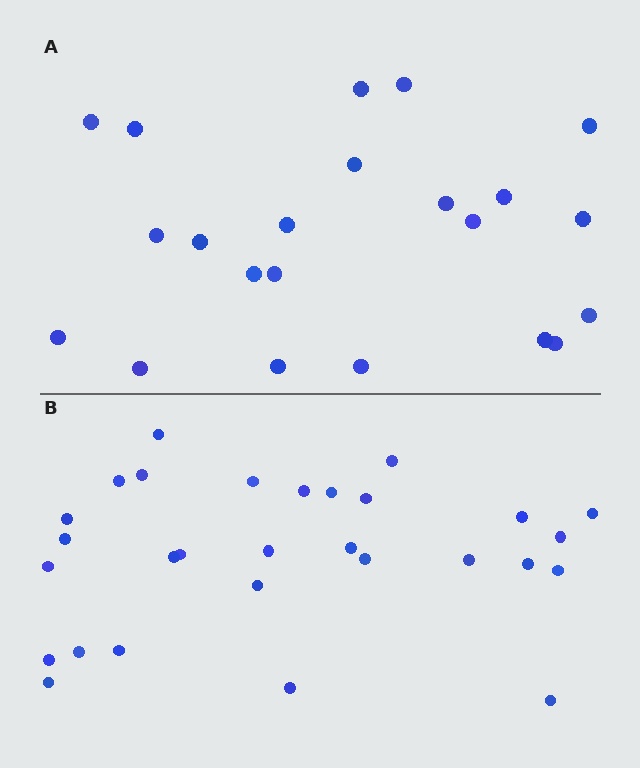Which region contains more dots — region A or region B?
Region B (the bottom region) has more dots.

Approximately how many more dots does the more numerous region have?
Region B has roughly 8 or so more dots than region A.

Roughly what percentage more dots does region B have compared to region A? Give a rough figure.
About 30% more.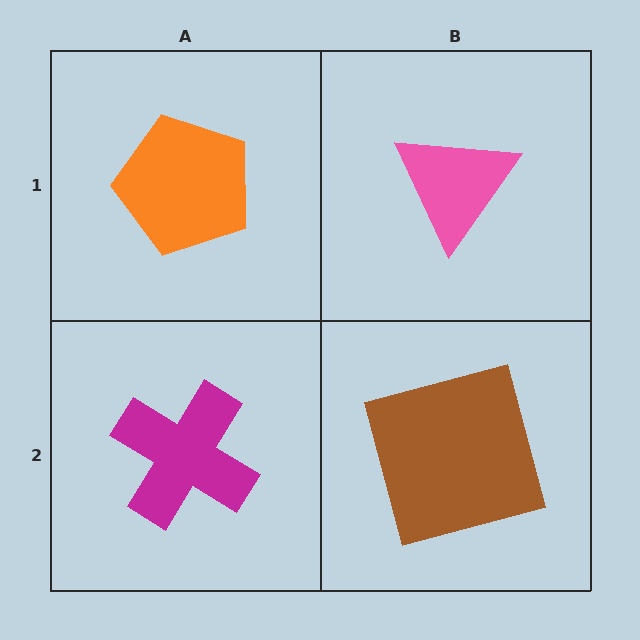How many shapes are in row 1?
2 shapes.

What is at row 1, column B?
A pink triangle.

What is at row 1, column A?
An orange pentagon.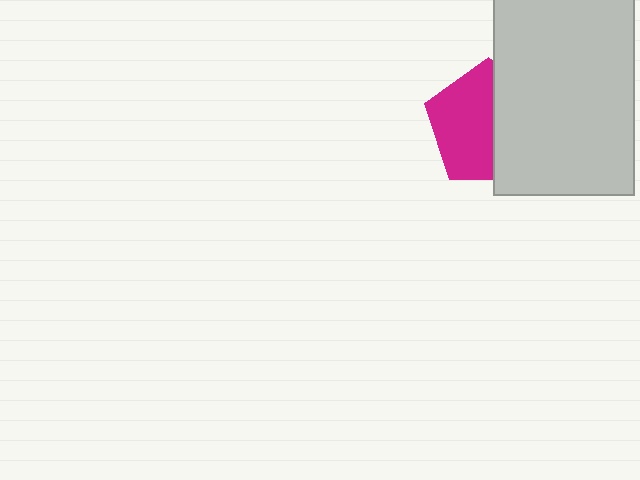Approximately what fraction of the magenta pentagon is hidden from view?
Roughly 45% of the magenta pentagon is hidden behind the light gray rectangle.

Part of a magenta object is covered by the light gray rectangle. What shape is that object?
It is a pentagon.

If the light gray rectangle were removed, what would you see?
You would see the complete magenta pentagon.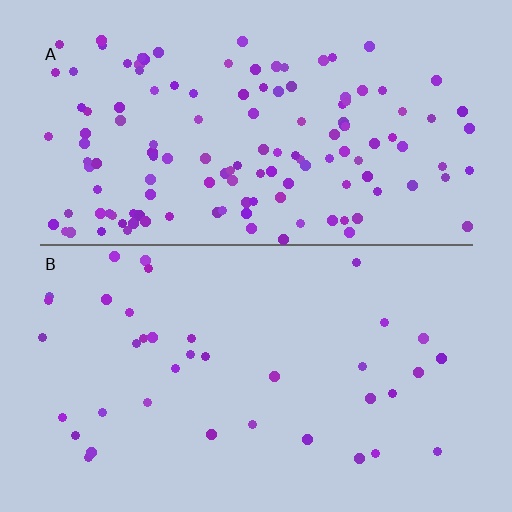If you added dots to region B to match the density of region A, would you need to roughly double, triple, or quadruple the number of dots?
Approximately quadruple.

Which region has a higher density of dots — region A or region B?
A (the top).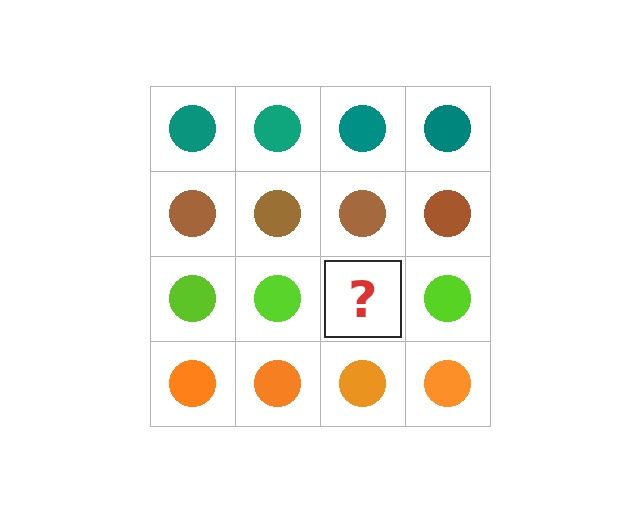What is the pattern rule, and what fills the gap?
The rule is that each row has a consistent color. The gap should be filled with a lime circle.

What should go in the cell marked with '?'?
The missing cell should contain a lime circle.